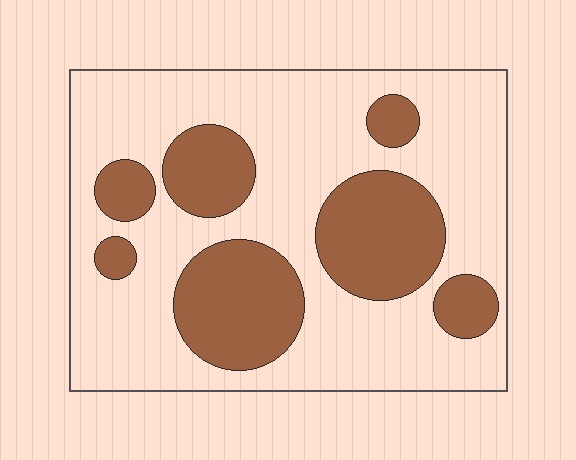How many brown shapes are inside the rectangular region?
7.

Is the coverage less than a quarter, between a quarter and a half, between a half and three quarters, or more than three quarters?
Between a quarter and a half.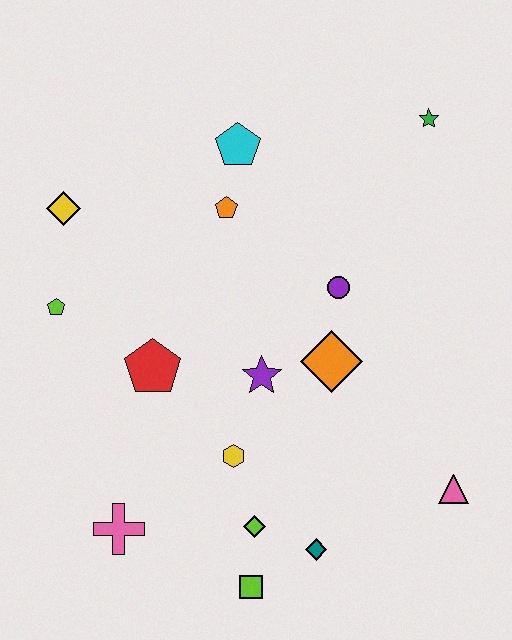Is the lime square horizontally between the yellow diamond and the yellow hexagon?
No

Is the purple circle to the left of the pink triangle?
Yes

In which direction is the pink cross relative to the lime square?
The pink cross is to the left of the lime square.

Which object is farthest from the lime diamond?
The green star is farthest from the lime diamond.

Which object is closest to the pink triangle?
The teal diamond is closest to the pink triangle.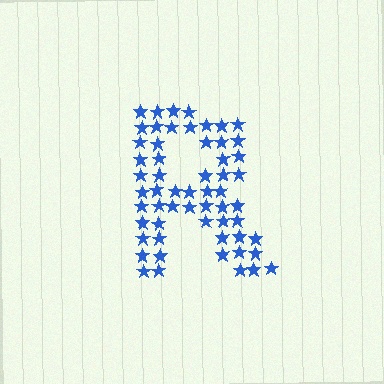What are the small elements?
The small elements are stars.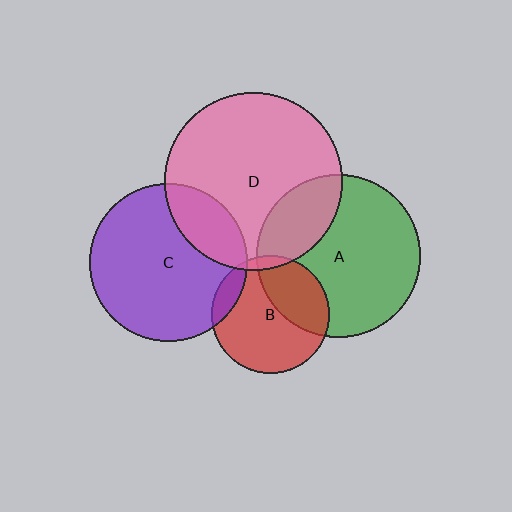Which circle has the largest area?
Circle D (pink).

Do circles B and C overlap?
Yes.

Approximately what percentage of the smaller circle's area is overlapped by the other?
Approximately 10%.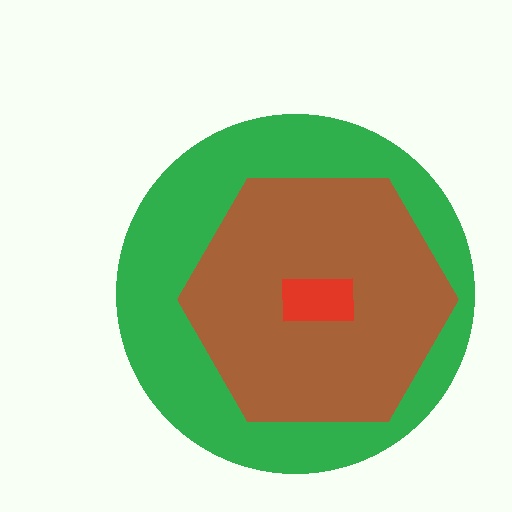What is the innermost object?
The red rectangle.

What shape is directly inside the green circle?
The brown hexagon.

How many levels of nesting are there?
3.